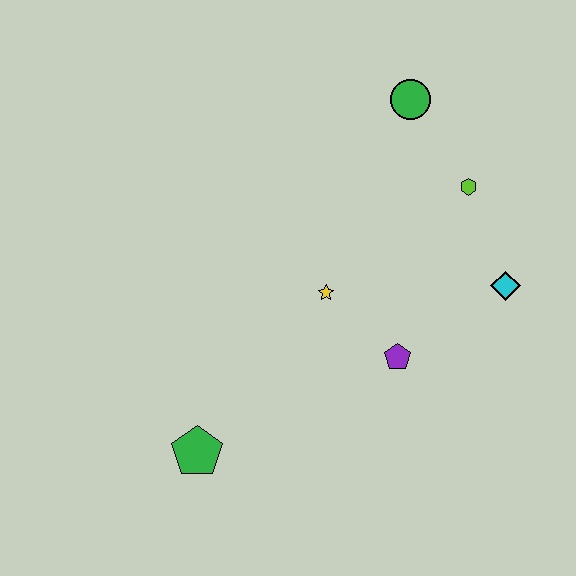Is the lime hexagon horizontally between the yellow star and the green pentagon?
No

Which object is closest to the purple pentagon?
The yellow star is closest to the purple pentagon.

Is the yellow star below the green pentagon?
No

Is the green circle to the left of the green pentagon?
No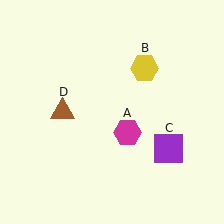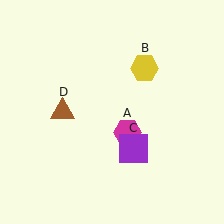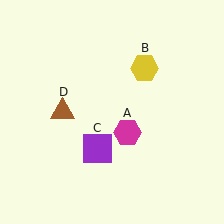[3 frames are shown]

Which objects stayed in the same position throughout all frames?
Magenta hexagon (object A) and yellow hexagon (object B) and brown triangle (object D) remained stationary.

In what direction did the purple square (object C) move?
The purple square (object C) moved left.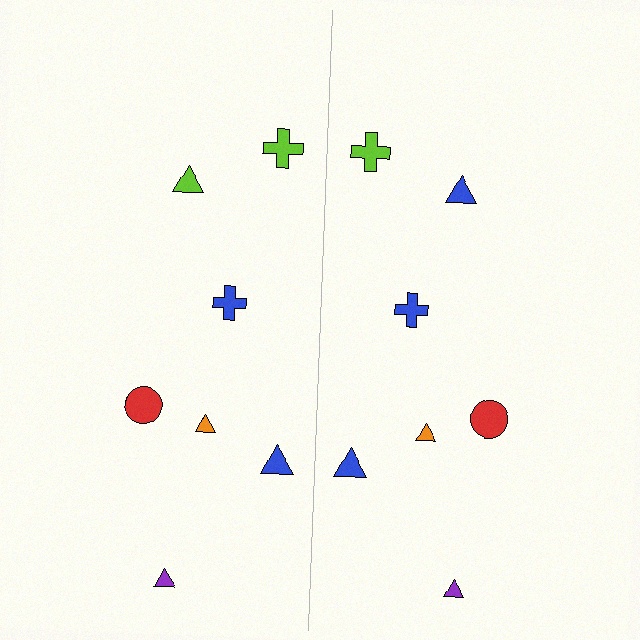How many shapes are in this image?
There are 14 shapes in this image.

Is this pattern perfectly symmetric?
No, the pattern is not perfectly symmetric. The blue triangle on the right side breaks the symmetry — its mirror counterpart is lime.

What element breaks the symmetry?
The blue triangle on the right side breaks the symmetry — its mirror counterpart is lime.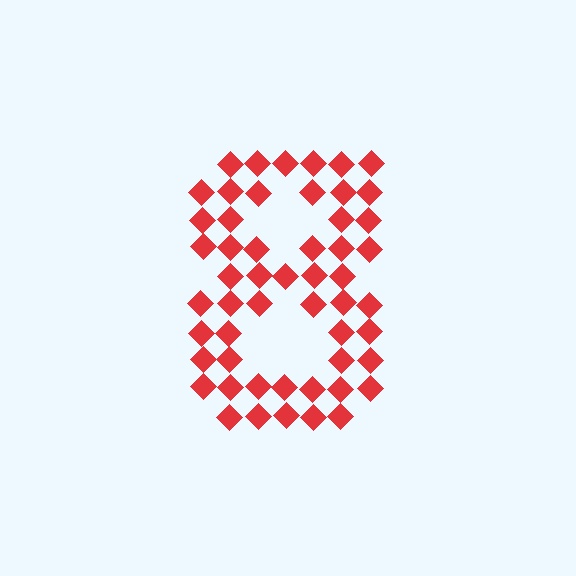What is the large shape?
The large shape is the digit 8.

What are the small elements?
The small elements are diamonds.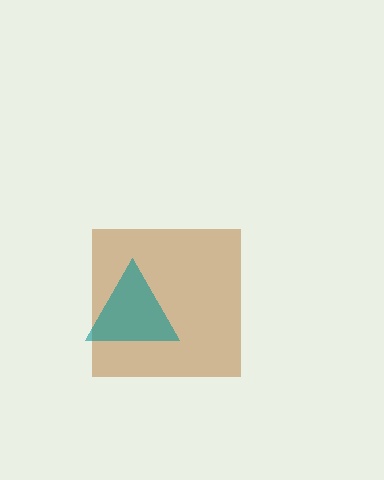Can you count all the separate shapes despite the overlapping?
Yes, there are 2 separate shapes.